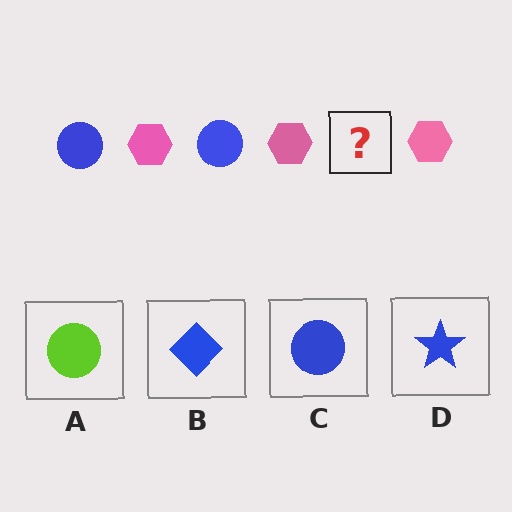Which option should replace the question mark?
Option C.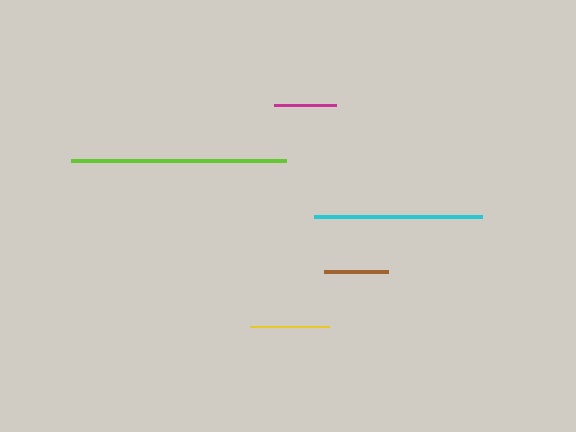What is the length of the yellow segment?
The yellow segment is approximately 79 pixels long.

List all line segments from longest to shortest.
From longest to shortest: lime, cyan, yellow, brown, magenta.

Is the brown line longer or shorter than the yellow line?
The yellow line is longer than the brown line.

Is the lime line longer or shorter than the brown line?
The lime line is longer than the brown line.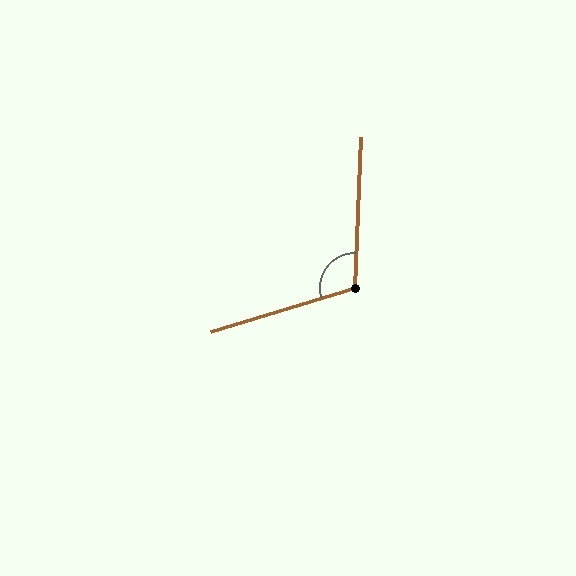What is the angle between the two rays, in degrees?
Approximately 109 degrees.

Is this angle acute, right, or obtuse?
It is obtuse.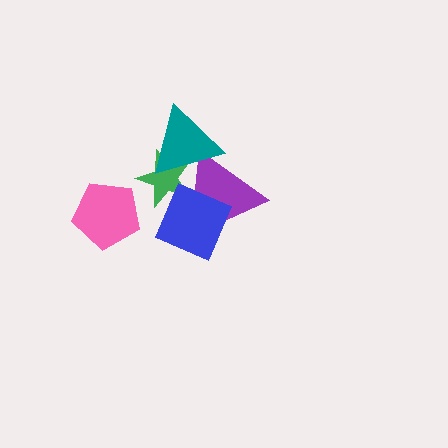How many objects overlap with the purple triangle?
3 objects overlap with the purple triangle.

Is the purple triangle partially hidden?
Yes, it is partially covered by another shape.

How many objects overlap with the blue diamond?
2 objects overlap with the blue diamond.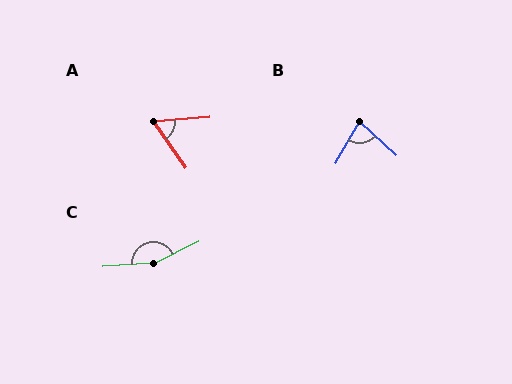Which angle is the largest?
C, at approximately 157 degrees.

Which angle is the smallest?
A, at approximately 59 degrees.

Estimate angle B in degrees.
Approximately 77 degrees.